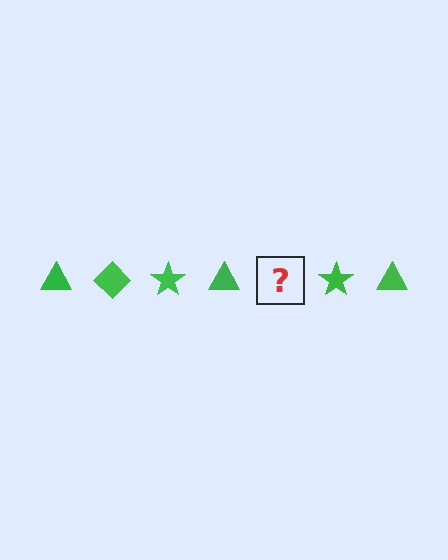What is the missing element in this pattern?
The missing element is a green diamond.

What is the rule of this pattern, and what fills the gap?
The rule is that the pattern cycles through triangle, diamond, star shapes in green. The gap should be filled with a green diamond.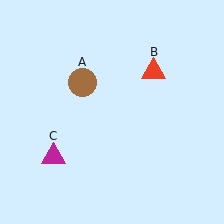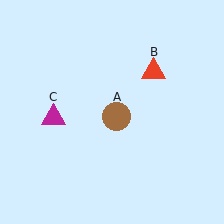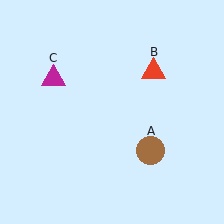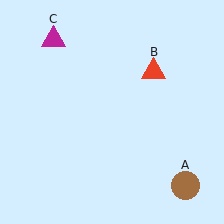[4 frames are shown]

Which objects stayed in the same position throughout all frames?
Red triangle (object B) remained stationary.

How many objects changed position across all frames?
2 objects changed position: brown circle (object A), magenta triangle (object C).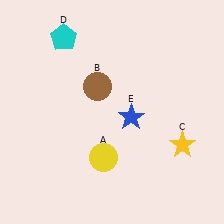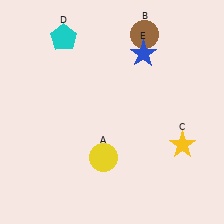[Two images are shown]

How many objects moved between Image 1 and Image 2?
2 objects moved between the two images.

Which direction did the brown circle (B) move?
The brown circle (B) moved up.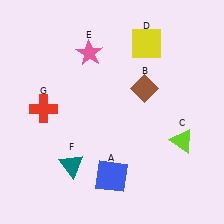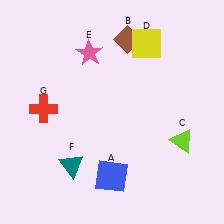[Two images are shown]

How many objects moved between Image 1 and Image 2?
1 object moved between the two images.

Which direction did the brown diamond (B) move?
The brown diamond (B) moved up.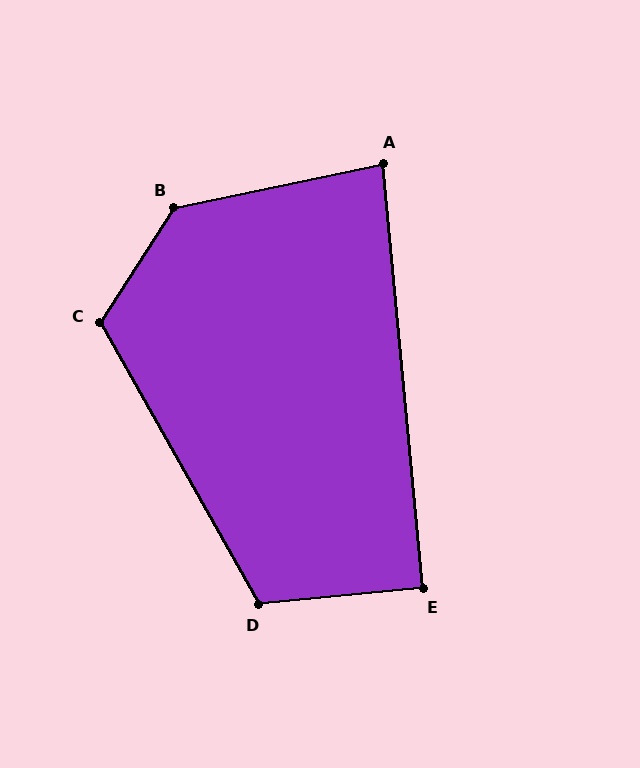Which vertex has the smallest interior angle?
A, at approximately 84 degrees.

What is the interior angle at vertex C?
Approximately 118 degrees (obtuse).